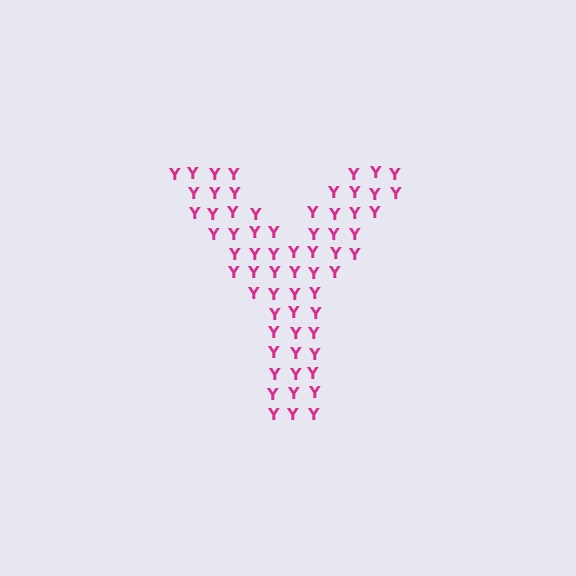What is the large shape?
The large shape is the letter Y.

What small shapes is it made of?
It is made of small letter Y's.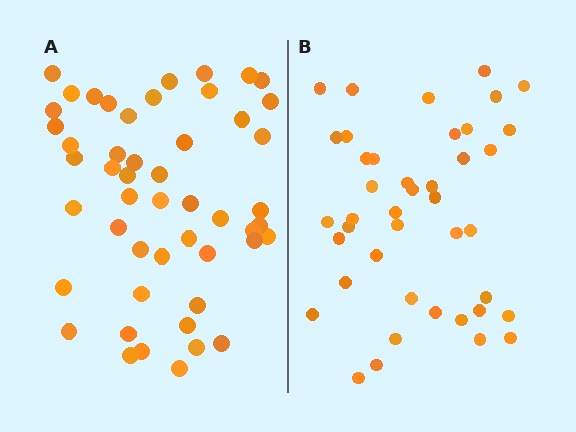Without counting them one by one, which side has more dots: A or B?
Region A (the left region) has more dots.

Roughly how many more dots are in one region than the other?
Region A has roughly 8 or so more dots than region B.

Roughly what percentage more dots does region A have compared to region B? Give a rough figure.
About 20% more.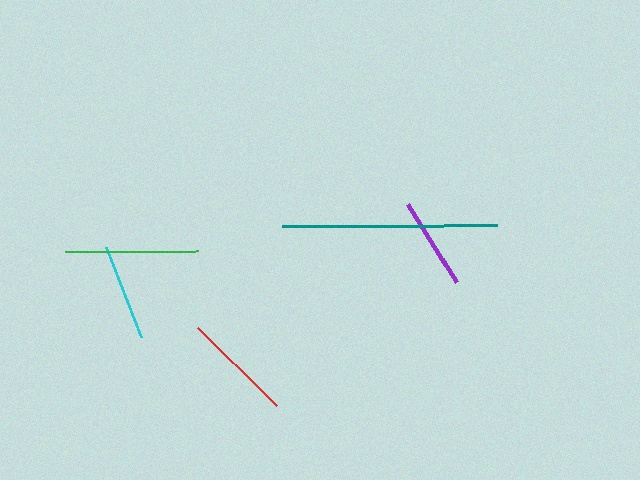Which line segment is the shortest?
The purple line is the shortest at approximately 93 pixels.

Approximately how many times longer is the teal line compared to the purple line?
The teal line is approximately 2.3 times the length of the purple line.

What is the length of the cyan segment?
The cyan segment is approximately 96 pixels long.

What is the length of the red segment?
The red segment is approximately 110 pixels long.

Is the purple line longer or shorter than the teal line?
The teal line is longer than the purple line.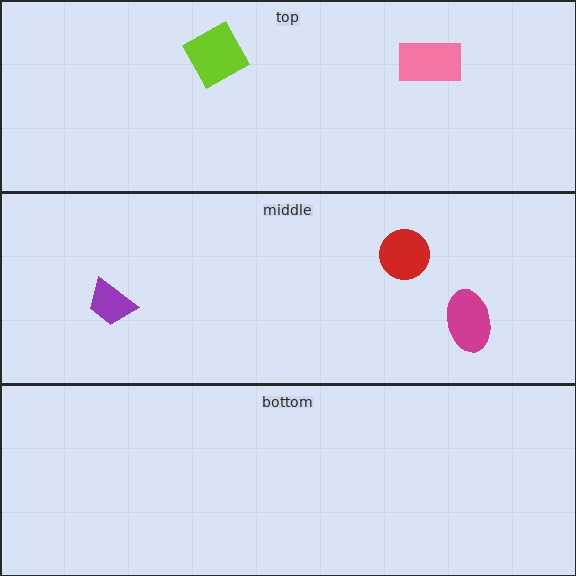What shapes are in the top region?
The pink rectangle, the lime square.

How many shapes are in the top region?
2.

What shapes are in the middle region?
The purple trapezoid, the magenta ellipse, the red circle.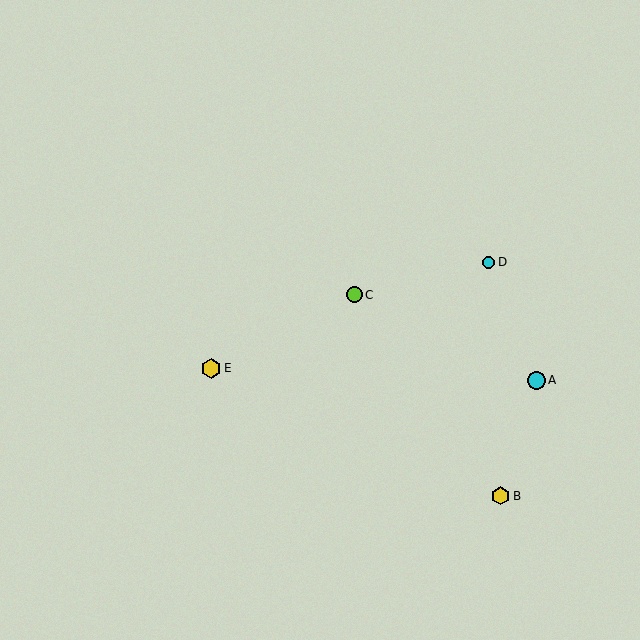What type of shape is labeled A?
Shape A is a cyan circle.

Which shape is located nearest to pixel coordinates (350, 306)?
The lime circle (labeled C) at (354, 295) is nearest to that location.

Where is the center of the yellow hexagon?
The center of the yellow hexagon is at (211, 368).